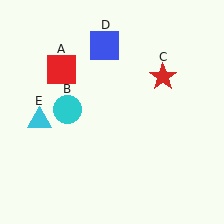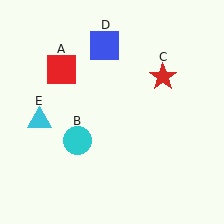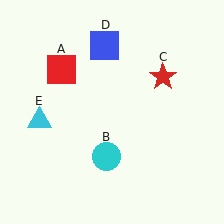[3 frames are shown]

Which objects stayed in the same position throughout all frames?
Red square (object A) and red star (object C) and blue square (object D) and cyan triangle (object E) remained stationary.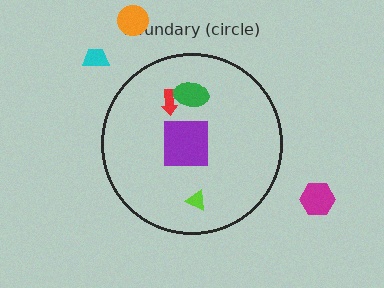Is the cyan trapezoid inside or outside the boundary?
Outside.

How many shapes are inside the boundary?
4 inside, 3 outside.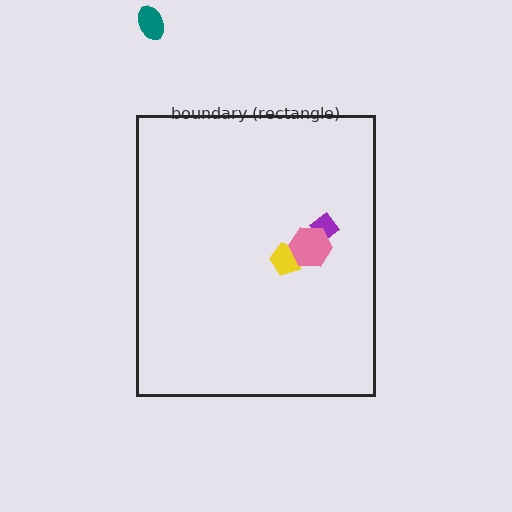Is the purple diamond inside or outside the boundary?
Inside.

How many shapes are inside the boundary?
3 inside, 1 outside.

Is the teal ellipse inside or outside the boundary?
Outside.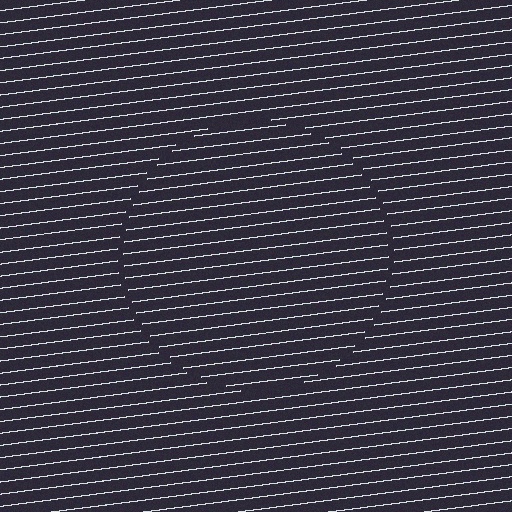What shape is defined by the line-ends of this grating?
An illusory circle. The interior of the shape contains the same grating, shifted by half a period — the contour is defined by the phase discontinuity where line-ends from the inner and outer gratings abut.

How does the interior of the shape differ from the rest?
The interior of the shape contains the same grating, shifted by half a period — the contour is defined by the phase discontinuity where line-ends from the inner and outer gratings abut.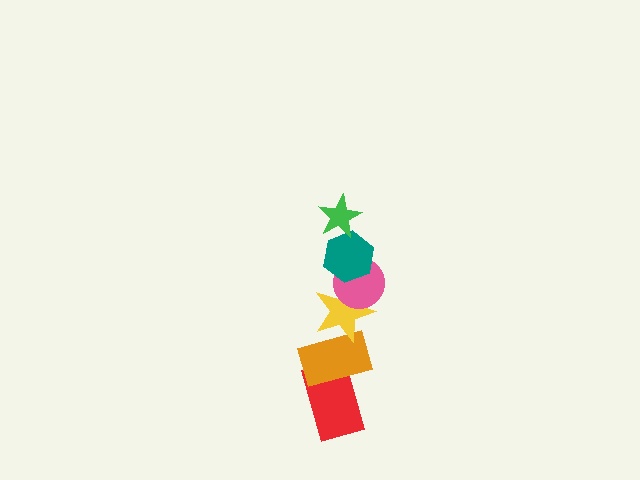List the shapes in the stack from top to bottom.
From top to bottom: the green star, the teal hexagon, the pink circle, the yellow star, the orange rectangle, the red rectangle.